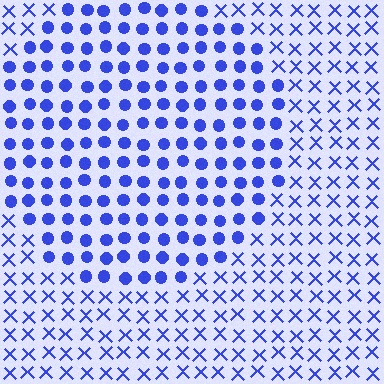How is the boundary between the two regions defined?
The boundary is defined by a change in element shape: circles inside vs. X marks outside. All elements share the same color and spacing.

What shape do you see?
I see a circle.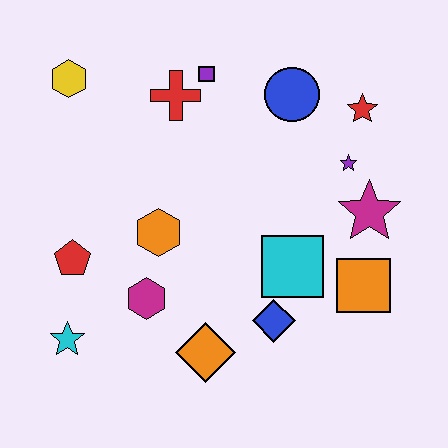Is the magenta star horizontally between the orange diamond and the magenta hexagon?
No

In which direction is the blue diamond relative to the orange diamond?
The blue diamond is to the right of the orange diamond.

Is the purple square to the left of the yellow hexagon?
No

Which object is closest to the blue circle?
The red star is closest to the blue circle.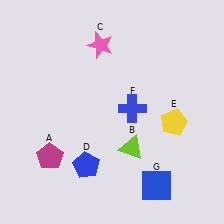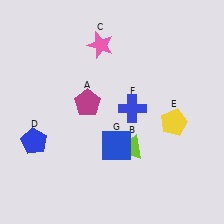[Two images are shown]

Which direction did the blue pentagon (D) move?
The blue pentagon (D) moved left.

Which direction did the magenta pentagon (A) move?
The magenta pentagon (A) moved up.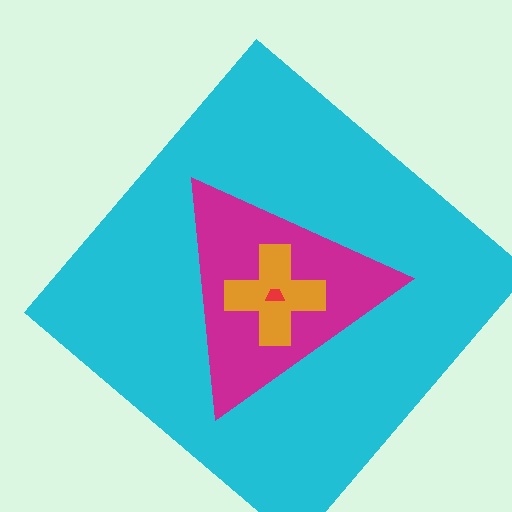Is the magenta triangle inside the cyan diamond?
Yes.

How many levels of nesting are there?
4.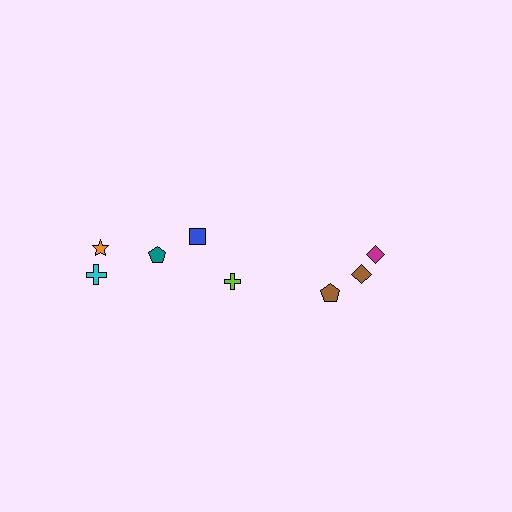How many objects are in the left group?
There are 5 objects.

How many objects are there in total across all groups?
There are 8 objects.